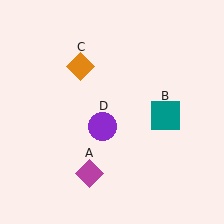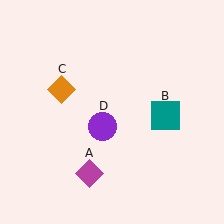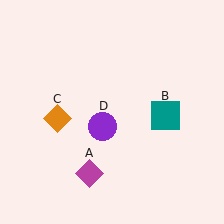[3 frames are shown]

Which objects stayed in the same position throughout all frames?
Magenta diamond (object A) and teal square (object B) and purple circle (object D) remained stationary.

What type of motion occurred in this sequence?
The orange diamond (object C) rotated counterclockwise around the center of the scene.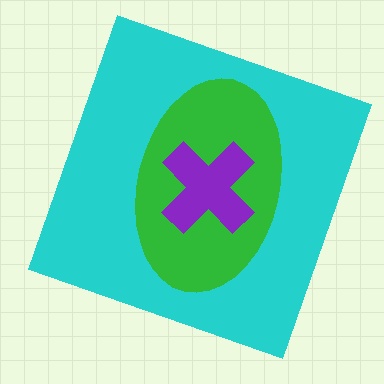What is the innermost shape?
The purple cross.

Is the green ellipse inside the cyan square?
Yes.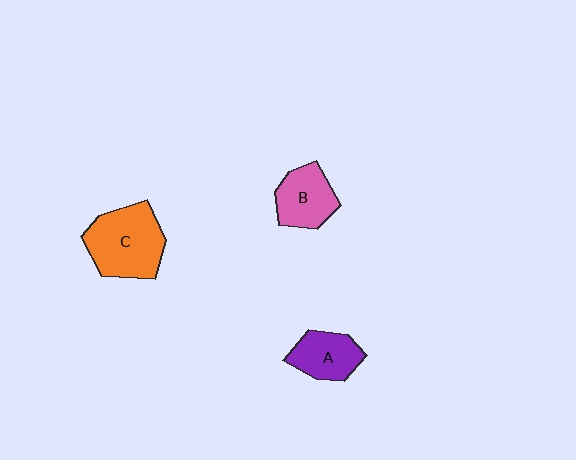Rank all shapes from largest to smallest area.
From largest to smallest: C (orange), B (pink), A (purple).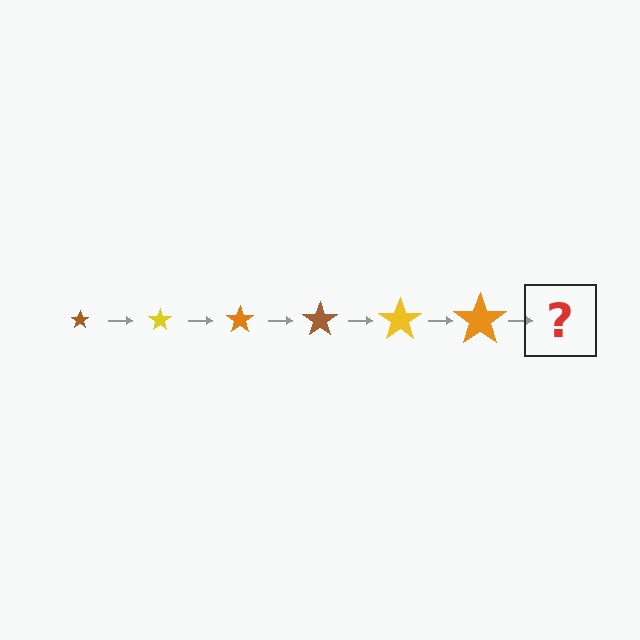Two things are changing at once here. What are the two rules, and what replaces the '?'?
The two rules are that the star grows larger each step and the color cycles through brown, yellow, and orange. The '?' should be a brown star, larger than the previous one.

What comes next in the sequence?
The next element should be a brown star, larger than the previous one.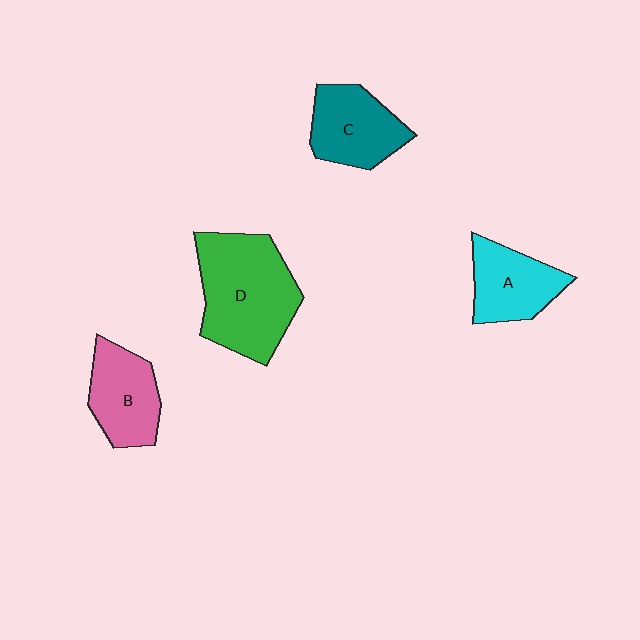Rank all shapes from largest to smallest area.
From largest to smallest: D (green), C (teal), B (pink), A (cyan).